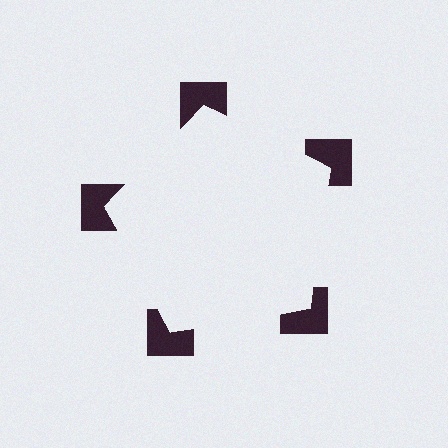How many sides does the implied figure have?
5 sides.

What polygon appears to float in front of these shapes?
An illusory pentagon — its edges are inferred from the aligned wedge cuts in the notched squares, not physically drawn.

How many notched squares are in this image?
There are 5 — one at each vertex of the illusory pentagon.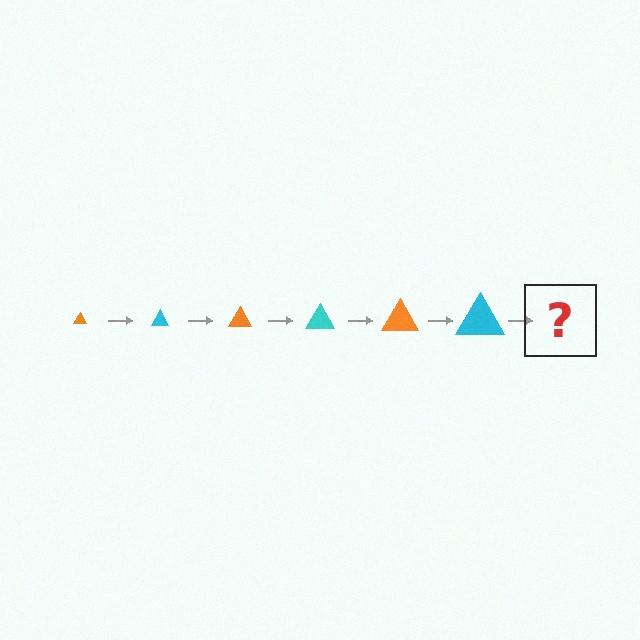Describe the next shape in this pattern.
It should be an orange triangle, larger than the previous one.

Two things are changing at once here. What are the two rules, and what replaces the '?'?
The two rules are that the triangle grows larger each step and the color cycles through orange and cyan. The '?' should be an orange triangle, larger than the previous one.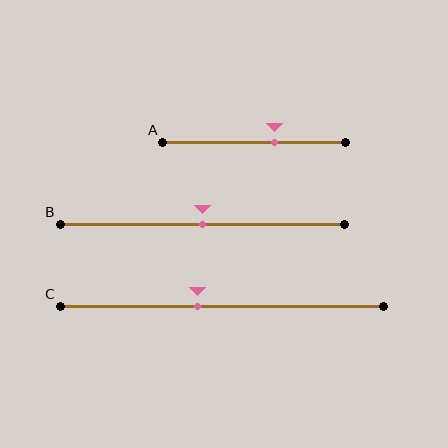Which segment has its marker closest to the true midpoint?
Segment B has its marker closest to the true midpoint.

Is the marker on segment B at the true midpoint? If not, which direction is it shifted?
Yes, the marker on segment B is at the true midpoint.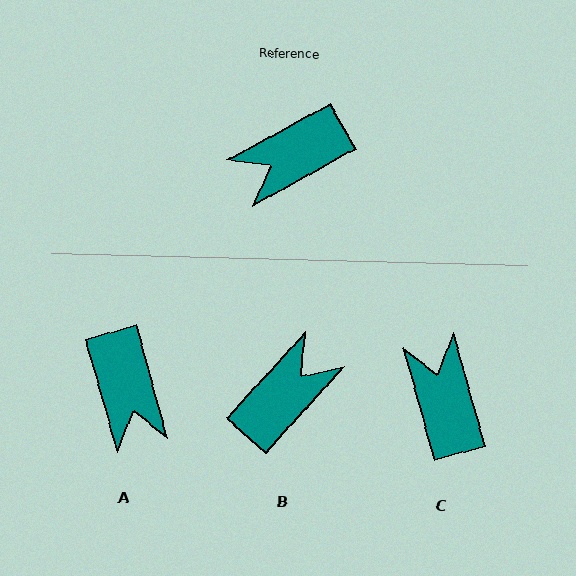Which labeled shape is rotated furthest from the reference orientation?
B, about 162 degrees away.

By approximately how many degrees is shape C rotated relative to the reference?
Approximately 103 degrees clockwise.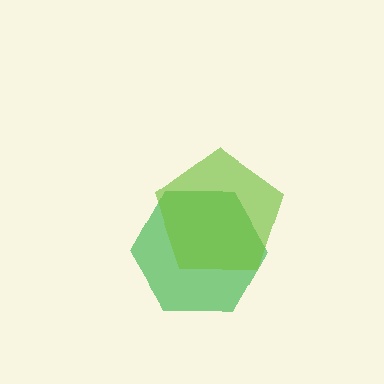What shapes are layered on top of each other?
The layered shapes are: a green hexagon, a lime pentagon.